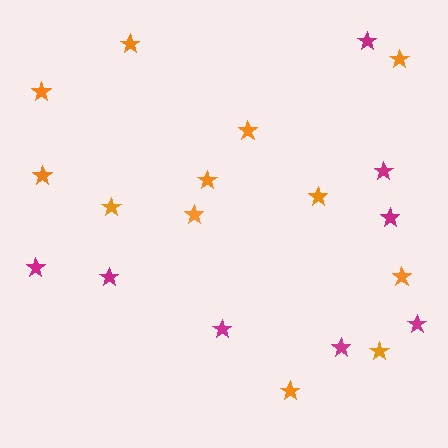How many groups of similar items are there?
There are 2 groups: one group of magenta stars (8) and one group of orange stars (12).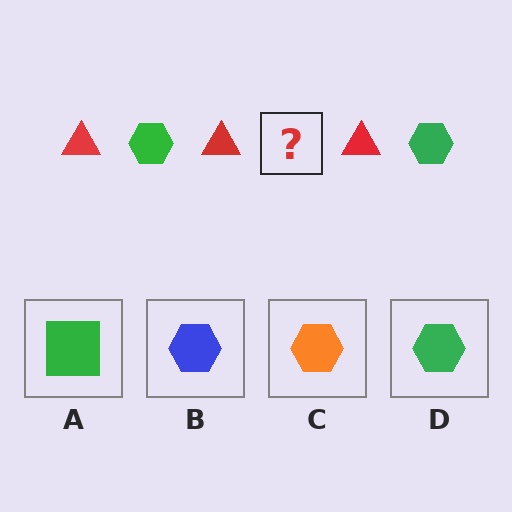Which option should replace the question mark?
Option D.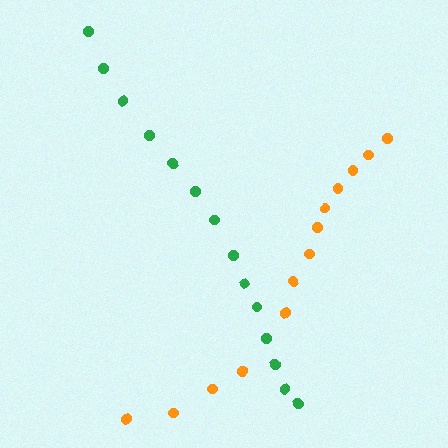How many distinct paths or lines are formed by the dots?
There are 2 distinct paths.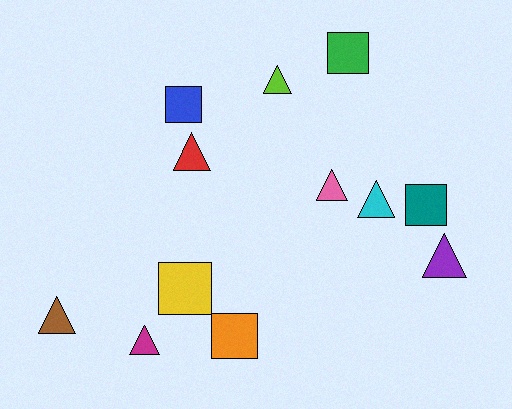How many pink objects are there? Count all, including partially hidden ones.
There is 1 pink object.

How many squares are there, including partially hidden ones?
There are 5 squares.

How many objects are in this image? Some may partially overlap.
There are 12 objects.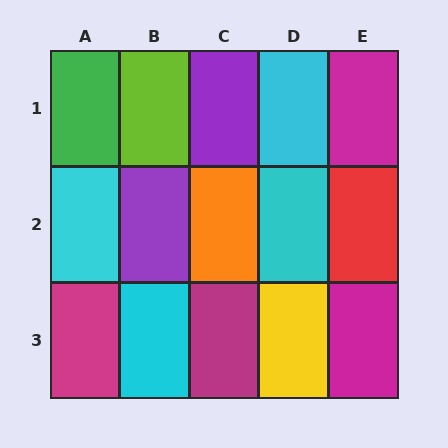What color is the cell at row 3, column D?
Yellow.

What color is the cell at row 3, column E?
Magenta.